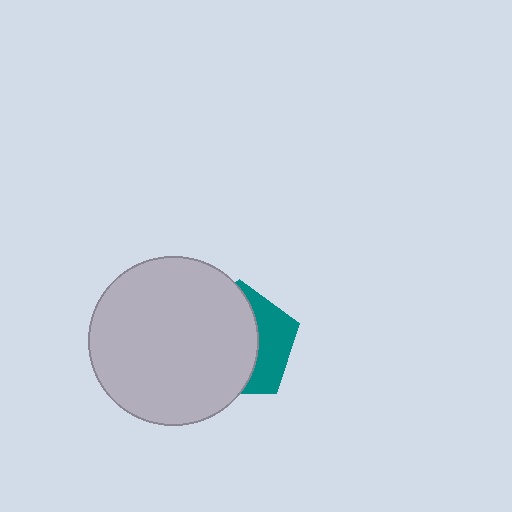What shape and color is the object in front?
The object in front is a light gray circle.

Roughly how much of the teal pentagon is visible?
A small part of it is visible (roughly 35%).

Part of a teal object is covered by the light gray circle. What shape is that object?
It is a pentagon.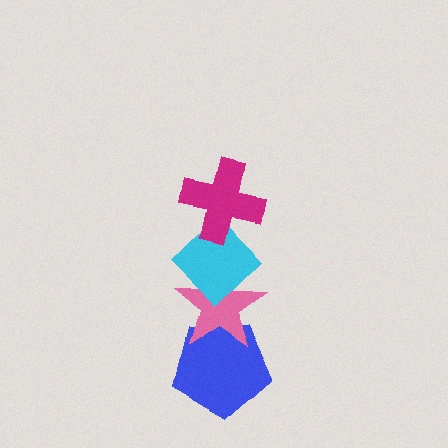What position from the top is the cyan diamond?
The cyan diamond is 2nd from the top.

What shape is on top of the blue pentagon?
The pink star is on top of the blue pentagon.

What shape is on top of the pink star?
The cyan diamond is on top of the pink star.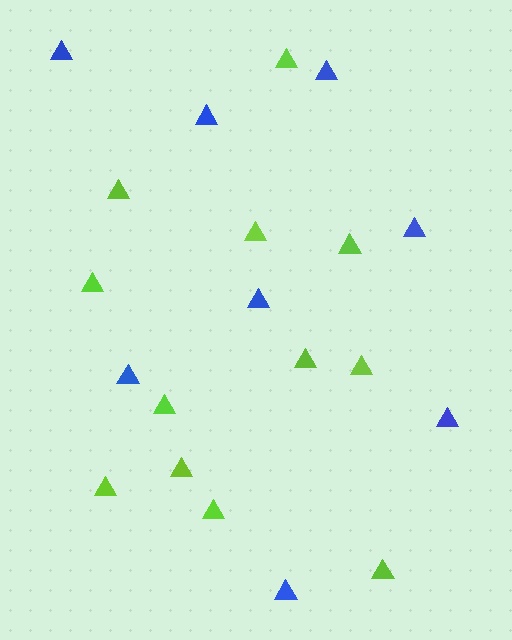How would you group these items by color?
There are 2 groups: one group of blue triangles (8) and one group of lime triangles (12).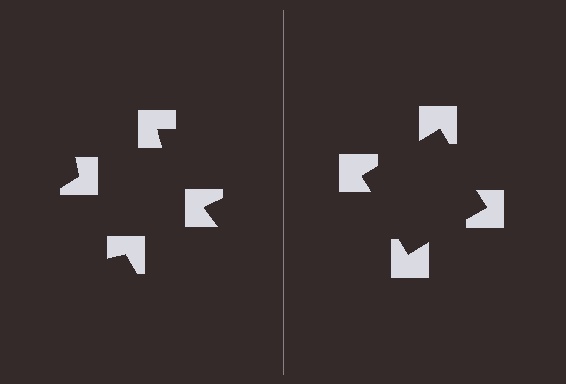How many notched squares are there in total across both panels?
8 — 4 on each side.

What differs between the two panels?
The notched squares are positioned identically on both sides; only the wedge orientations differ. On the right they align to a square; on the left they are misaligned.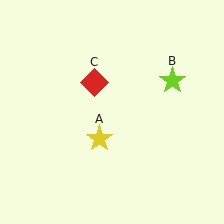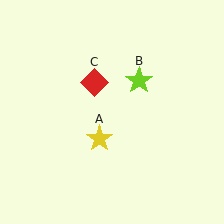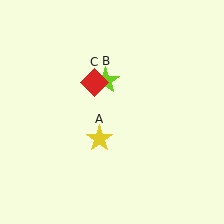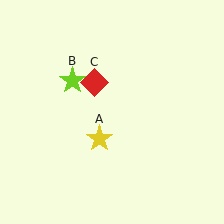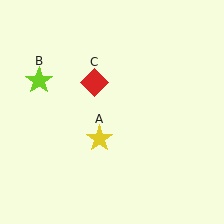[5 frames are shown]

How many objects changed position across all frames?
1 object changed position: lime star (object B).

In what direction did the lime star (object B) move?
The lime star (object B) moved left.